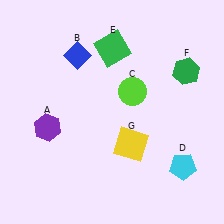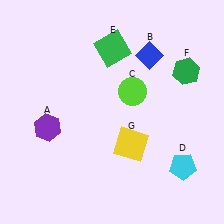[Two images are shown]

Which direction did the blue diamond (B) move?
The blue diamond (B) moved right.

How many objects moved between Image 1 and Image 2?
1 object moved between the two images.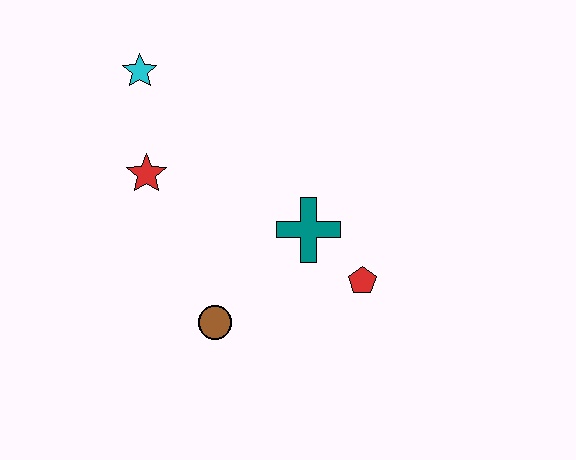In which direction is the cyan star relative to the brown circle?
The cyan star is above the brown circle.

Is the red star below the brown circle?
No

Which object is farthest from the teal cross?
The cyan star is farthest from the teal cross.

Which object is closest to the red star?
The cyan star is closest to the red star.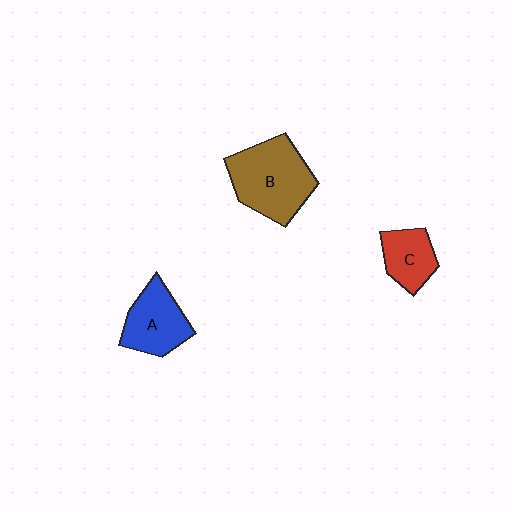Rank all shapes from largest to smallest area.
From largest to smallest: B (brown), A (blue), C (red).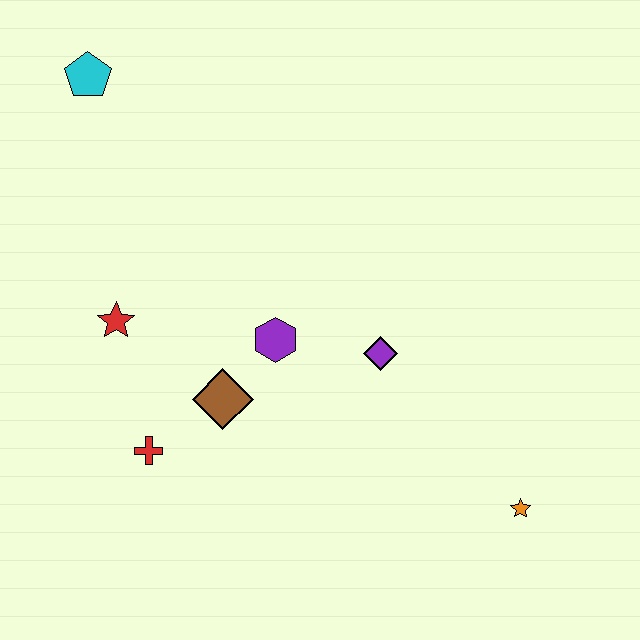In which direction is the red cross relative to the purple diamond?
The red cross is to the left of the purple diamond.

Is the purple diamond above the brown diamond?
Yes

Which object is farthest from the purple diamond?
The cyan pentagon is farthest from the purple diamond.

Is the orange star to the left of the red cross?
No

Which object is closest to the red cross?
The brown diamond is closest to the red cross.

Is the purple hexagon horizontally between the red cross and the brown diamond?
No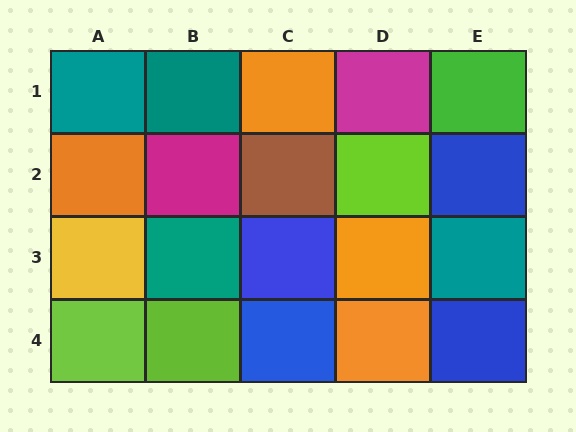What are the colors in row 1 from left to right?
Teal, teal, orange, magenta, green.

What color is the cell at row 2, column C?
Brown.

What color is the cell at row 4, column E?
Blue.